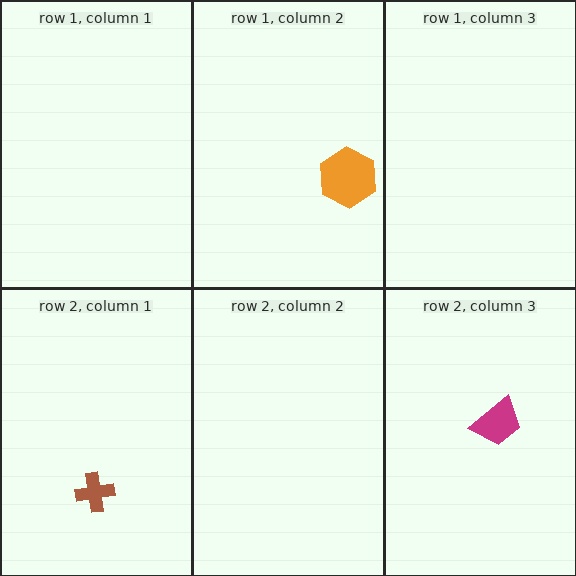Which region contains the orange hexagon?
The row 1, column 2 region.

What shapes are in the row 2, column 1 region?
The brown cross.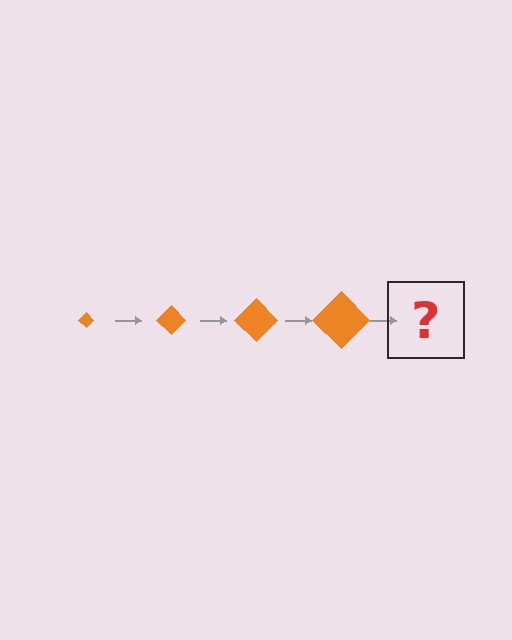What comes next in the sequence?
The next element should be an orange diamond, larger than the previous one.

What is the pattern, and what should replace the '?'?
The pattern is that the diamond gets progressively larger each step. The '?' should be an orange diamond, larger than the previous one.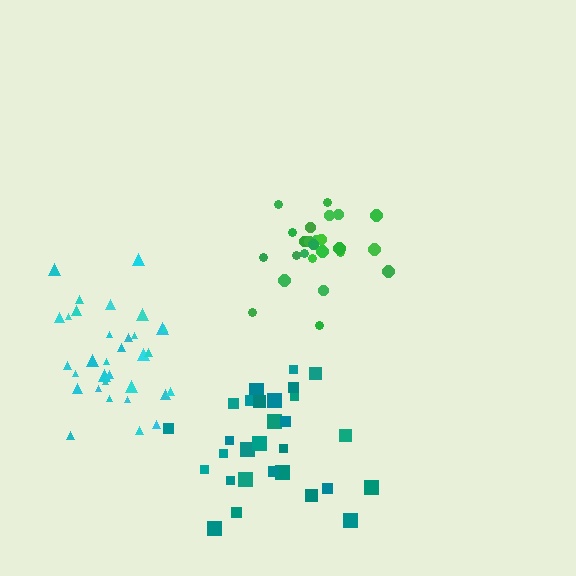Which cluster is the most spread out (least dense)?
Teal.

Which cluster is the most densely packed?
Green.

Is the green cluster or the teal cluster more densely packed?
Green.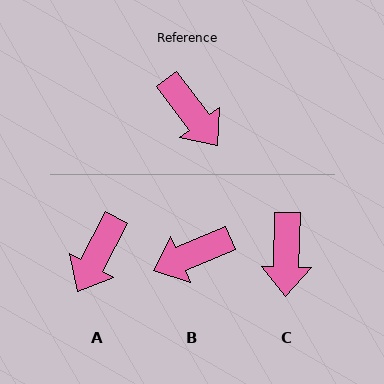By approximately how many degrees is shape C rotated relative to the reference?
Approximately 38 degrees clockwise.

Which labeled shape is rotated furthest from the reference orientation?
B, about 104 degrees away.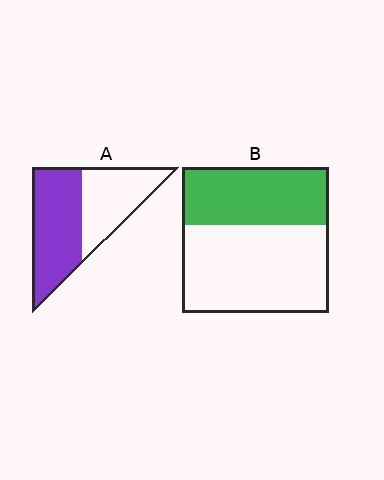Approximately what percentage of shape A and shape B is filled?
A is approximately 55% and B is approximately 40%.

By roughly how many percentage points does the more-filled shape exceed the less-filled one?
By roughly 15 percentage points (A over B).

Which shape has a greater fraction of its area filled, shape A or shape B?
Shape A.